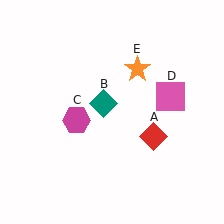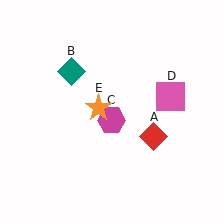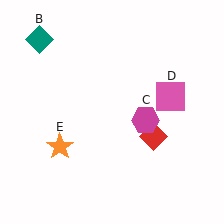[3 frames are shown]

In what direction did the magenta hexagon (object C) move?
The magenta hexagon (object C) moved right.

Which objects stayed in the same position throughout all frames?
Red diamond (object A) and pink square (object D) remained stationary.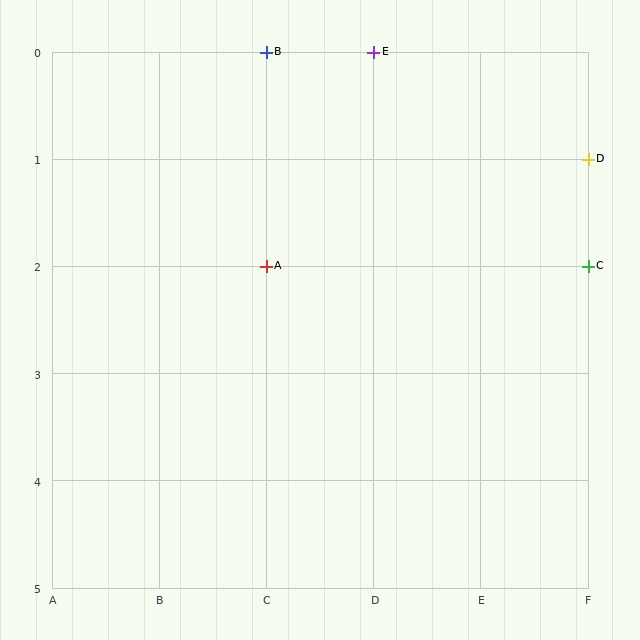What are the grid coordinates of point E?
Point E is at grid coordinates (D, 0).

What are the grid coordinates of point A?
Point A is at grid coordinates (C, 2).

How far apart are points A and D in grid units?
Points A and D are 3 columns and 1 row apart (about 3.2 grid units diagonally).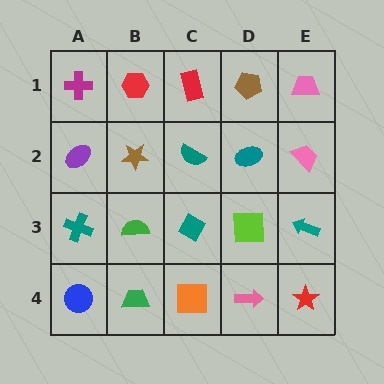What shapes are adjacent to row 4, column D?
A lime square (row 3, column D), an orange square (row 4, column C), a red star (row 4, column E).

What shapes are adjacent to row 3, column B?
A brown star (row 2, column B), a green trapezoid (row 4, column B), a teal cross (row 3, column A), a teal diamond (row 3, column C).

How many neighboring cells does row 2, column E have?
3.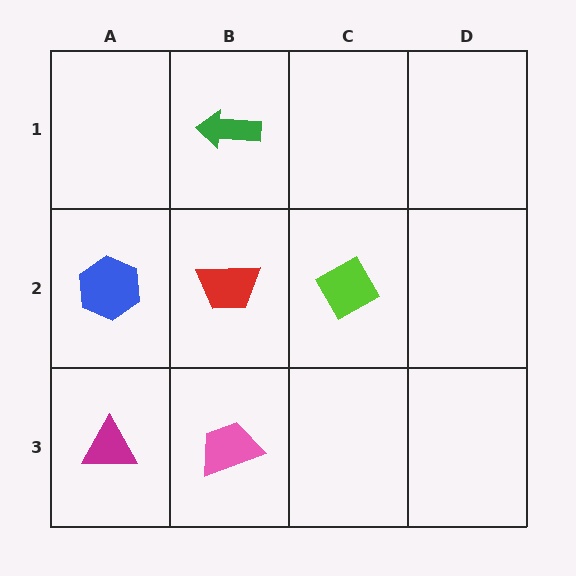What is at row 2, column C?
A lime diamond.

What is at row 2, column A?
A blue hexagon.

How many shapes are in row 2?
3 shapes.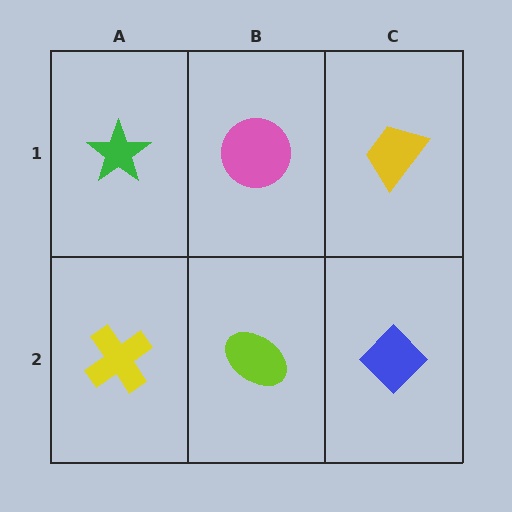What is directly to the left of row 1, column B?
A green star.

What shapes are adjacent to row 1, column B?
A lime ellipse (row 2, column B), a green star (row 1, column A), a yellow trapezoid (row 1, column C).